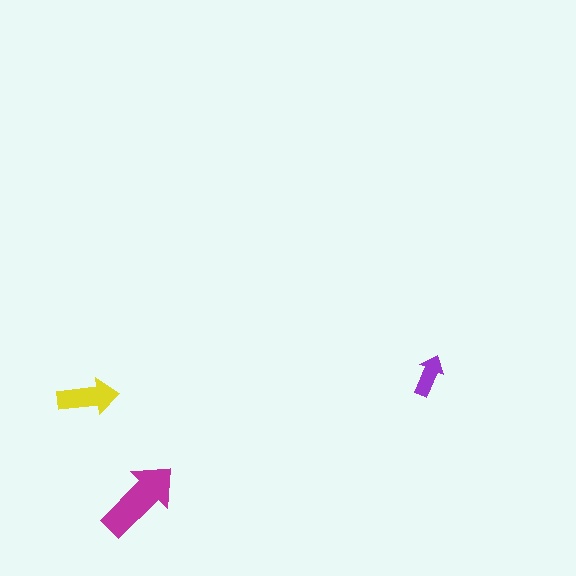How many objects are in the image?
There are 3 objects in the image.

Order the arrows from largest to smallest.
the magenta one, the yellow one, the purple one.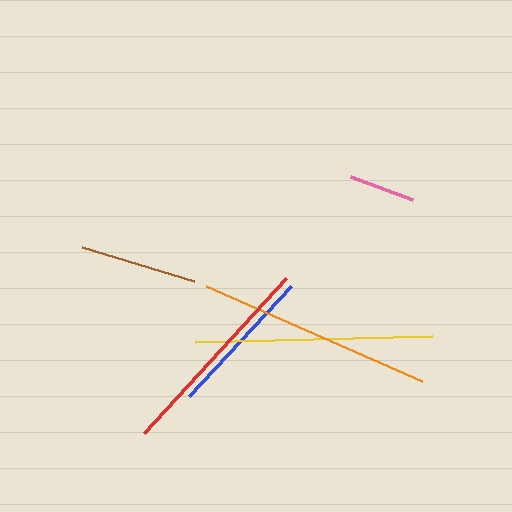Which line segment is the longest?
The yellow line is the longest at approximately 237 pixels.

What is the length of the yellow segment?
The yellow segment is approximately 237 pixels long.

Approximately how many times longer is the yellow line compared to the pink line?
The yellow line is approximately 3.6 times the length of the pink line.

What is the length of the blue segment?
The blue segment is approximately 150 pixels long.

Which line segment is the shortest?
The pink line is the shortest at approximately 67 pixels.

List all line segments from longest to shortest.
From longest to shortest: yellow, orange, red, blue, brown, pink.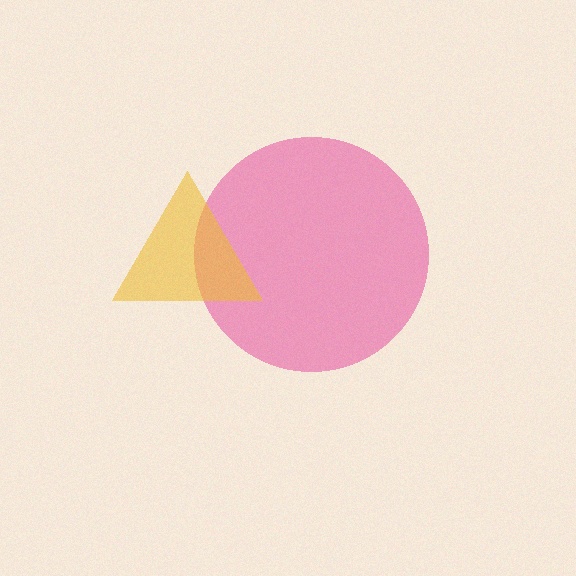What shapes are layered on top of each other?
The layered shapes are: a pink circle, a yellow triangle.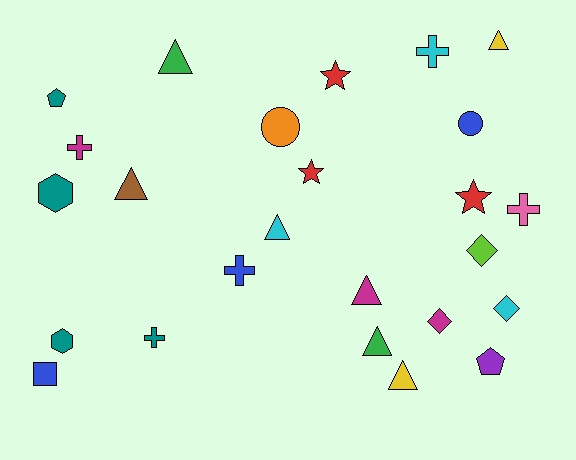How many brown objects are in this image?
There is 1 brown object.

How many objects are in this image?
There are 25 objects.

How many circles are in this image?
There are 2 circles.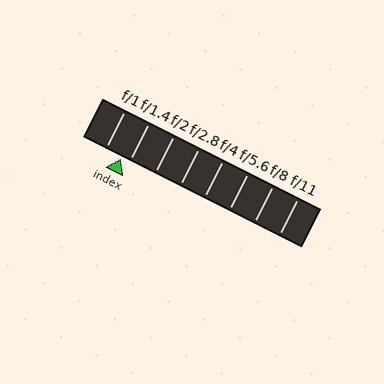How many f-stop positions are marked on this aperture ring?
There are 8 f-stop positions marked.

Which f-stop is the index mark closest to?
The index mark is closest to f/1.4.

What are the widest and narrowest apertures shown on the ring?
The widest aperture shown is f/1 and the narrowest is f/11.